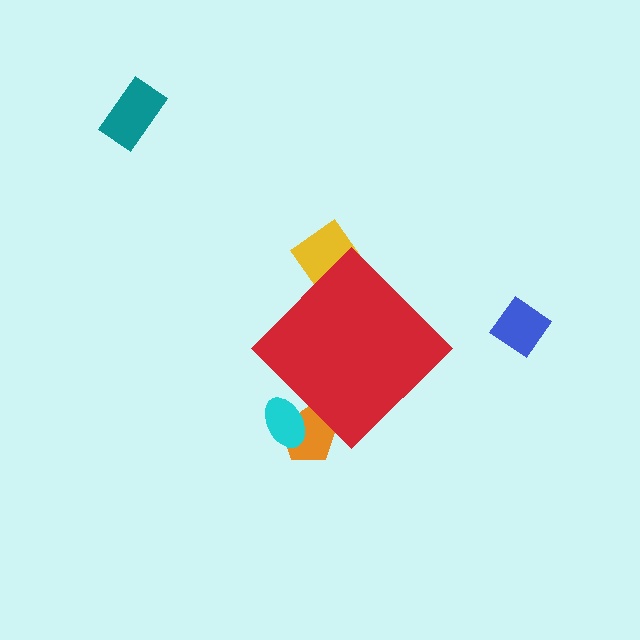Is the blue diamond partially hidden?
No, the blue diamond is fully visible.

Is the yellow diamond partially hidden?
Yes, the yellow diamond is partially hidden behind the red diamond.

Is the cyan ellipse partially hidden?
Yes, the cyan ellipse is partially hidden behind the red diamond.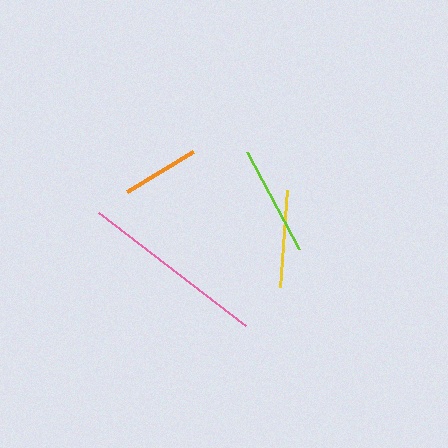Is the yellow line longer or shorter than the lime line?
The lime line is longer than the yellow line.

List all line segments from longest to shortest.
From longest to shortest: pink, lime, yellow, orange.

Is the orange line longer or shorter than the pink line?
The pink line is longer than the orange line.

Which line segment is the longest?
The pink line is the longest at approximately 186 pixels.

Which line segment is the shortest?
The orange line is the shortest at approximately 78 pixels.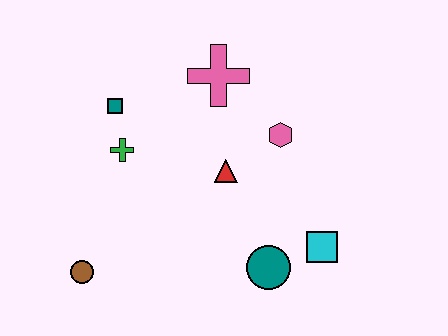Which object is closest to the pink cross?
The pink hexagon is closest to the pink cross.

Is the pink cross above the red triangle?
Yes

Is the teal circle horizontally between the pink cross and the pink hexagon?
Yes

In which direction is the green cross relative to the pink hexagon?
The green cross is to the left of the pink hexagon.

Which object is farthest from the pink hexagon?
The brown circle is farthest from the pink hexagon.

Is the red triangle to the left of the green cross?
No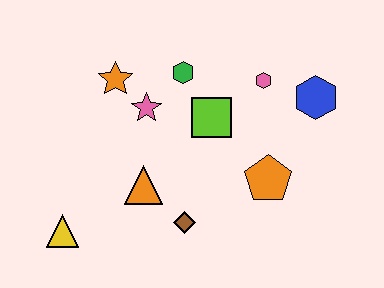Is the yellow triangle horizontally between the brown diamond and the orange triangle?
No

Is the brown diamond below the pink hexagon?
Yes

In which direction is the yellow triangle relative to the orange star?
The yellow triangle is below the orange star.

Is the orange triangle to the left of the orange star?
No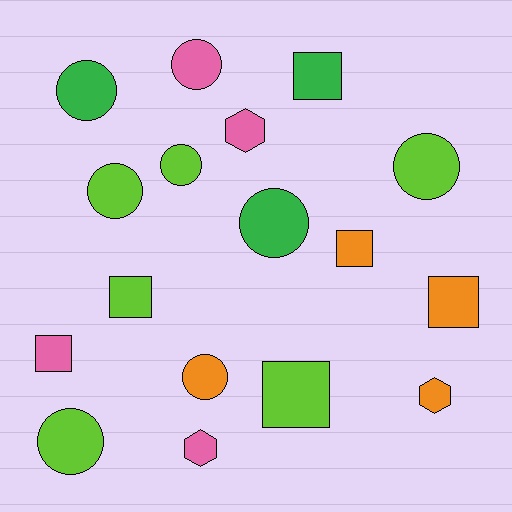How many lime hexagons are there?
There are no lime hexagons.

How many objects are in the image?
There are 17 objects.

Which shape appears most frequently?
Circle, with 8 objects.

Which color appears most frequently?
Lime, with 6 objects.